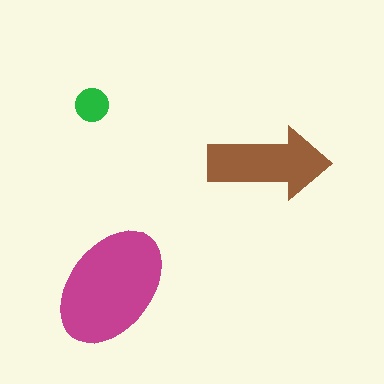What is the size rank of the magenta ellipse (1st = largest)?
1st.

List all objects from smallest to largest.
The green circle, the brown arrow, the magenta ellipse.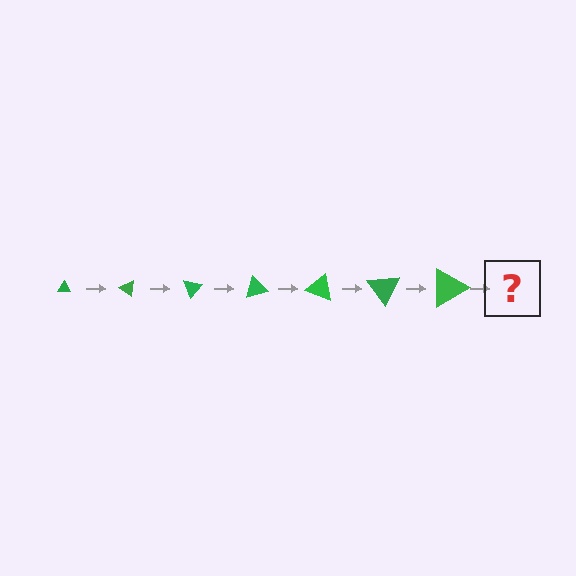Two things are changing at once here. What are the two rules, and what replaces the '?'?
The two rules are that the triangle grows larger each step and it rotates 35 degrees each step. The '?' should be a triangle, larger than the previous one and rotated 245 degrees from the start.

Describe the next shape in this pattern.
It should be a triangle, larger than the previous one and rotated 245 degrees from the start.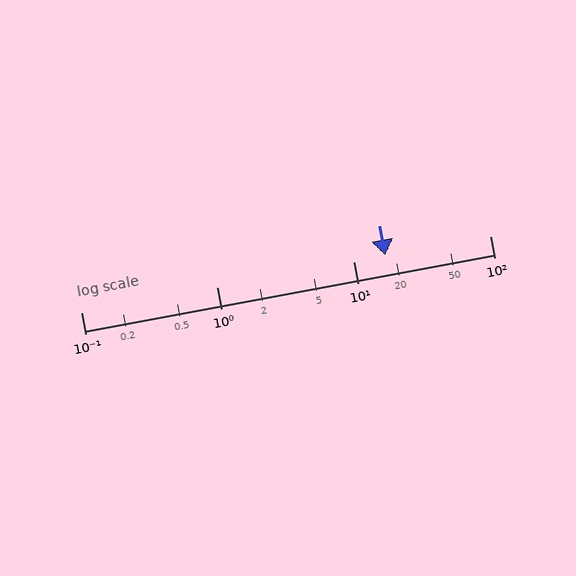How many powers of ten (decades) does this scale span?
The scale spans 3 decades, from 0.1 to 100.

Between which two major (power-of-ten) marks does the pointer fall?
The pointer is between 10 and 100.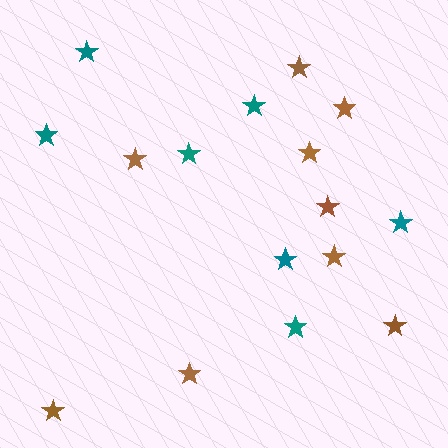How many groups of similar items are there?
There are 2 groups: one group of brown stars (9) and one group of teal stars (7).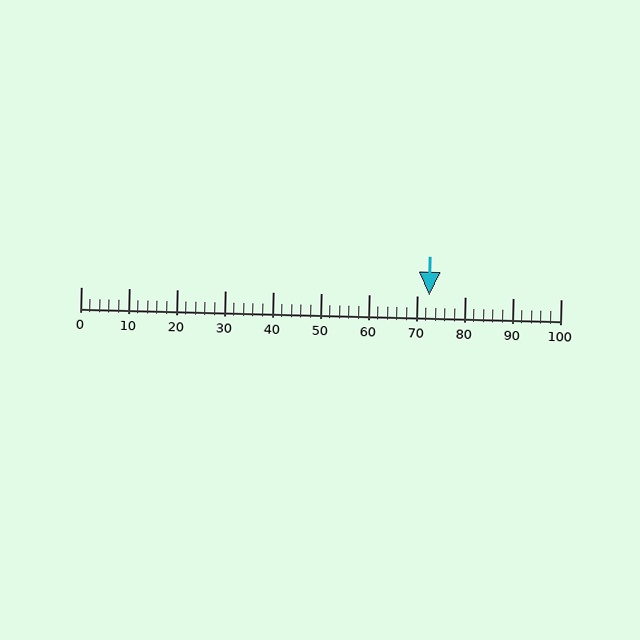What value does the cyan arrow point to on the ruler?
The cyan arrow points to approximately 72.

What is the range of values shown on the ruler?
The ruler shows values from 0 to 100.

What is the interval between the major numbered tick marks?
The major tick marks are spaced 10 units apart.